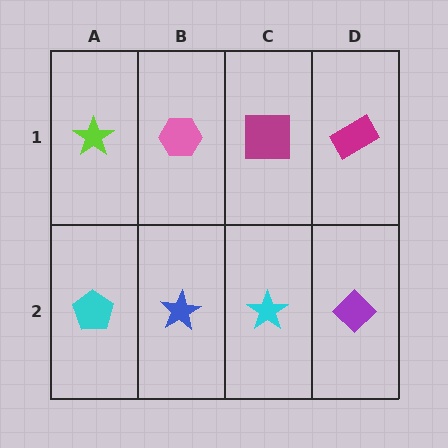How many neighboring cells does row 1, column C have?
3.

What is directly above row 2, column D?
A magenta rectangle.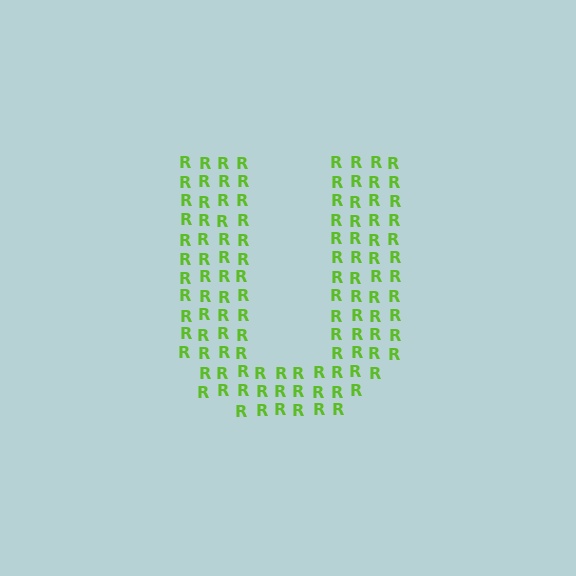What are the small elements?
The small elements are letter R's.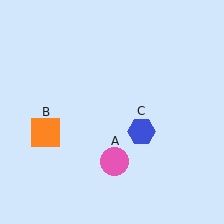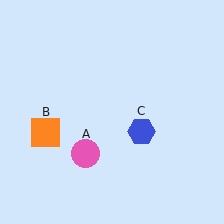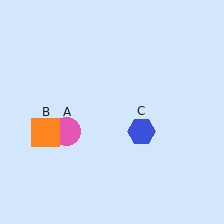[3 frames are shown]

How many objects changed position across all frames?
1 object changed position: pink circle (object A).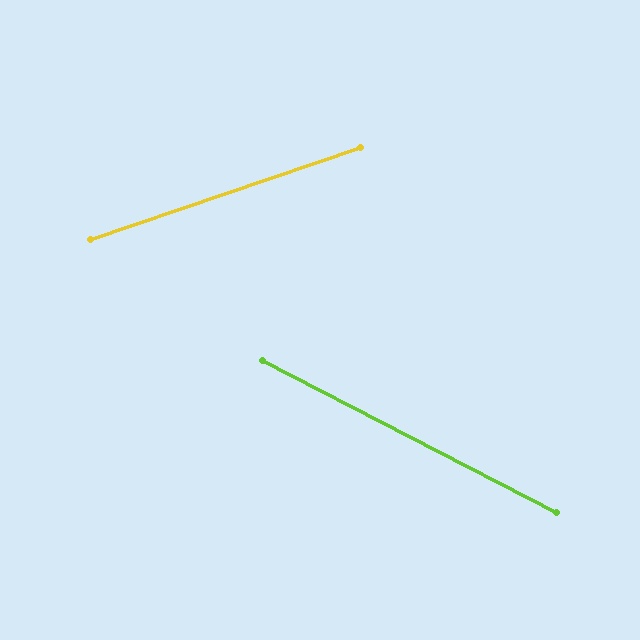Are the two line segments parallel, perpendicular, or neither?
Neither parallel nor perpendicular — they differ by about 46°.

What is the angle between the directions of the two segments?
Approximately 46 degrees.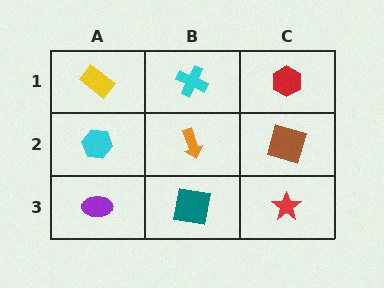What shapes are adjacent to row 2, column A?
A yellow rectangle (row 1, column A), a purple ellipse (row 3, column A), an orange arrow (row 2, column B).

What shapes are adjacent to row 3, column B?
An orange arrow (row 2, column B), a purple ellipse (row 3, column A), a red star (row 3, column C).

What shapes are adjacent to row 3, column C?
A brown square (row 2, column C), a teal square (row 3, column B).